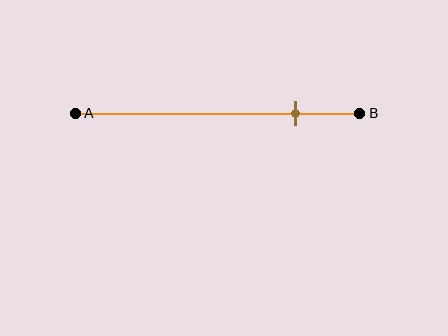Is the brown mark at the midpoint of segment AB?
No, the mark is at about 75% from A, not at the 50% midpoint.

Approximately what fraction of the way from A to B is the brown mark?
The brown mark is approximately 75% of the way from A to B.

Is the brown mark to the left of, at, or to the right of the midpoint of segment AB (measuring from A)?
The brown mark is to the right of the midpoint of segment AB.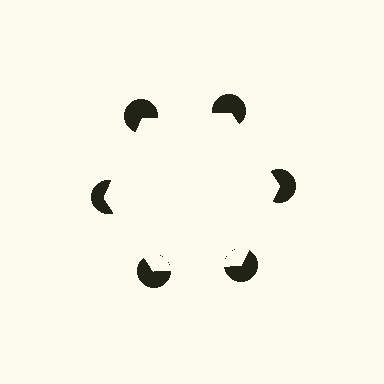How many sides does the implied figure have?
6 sides.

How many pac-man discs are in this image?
There are 6 — one at each vertex of the illusory hexagon.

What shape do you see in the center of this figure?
An illusory hexagon — its edges are inferred from the aligned wedge cuts in the pac-man discs, not physically drawn.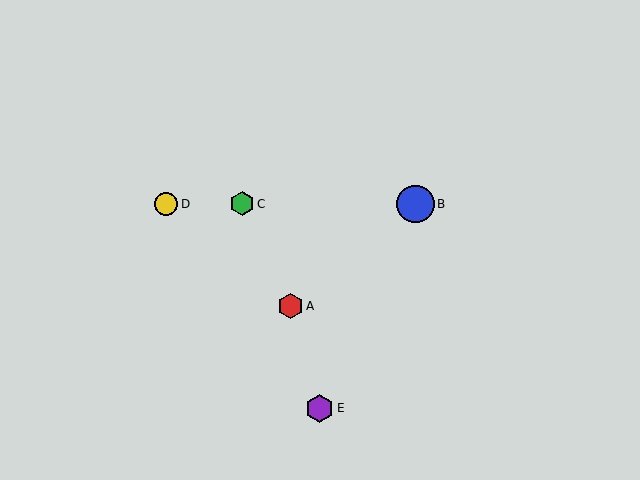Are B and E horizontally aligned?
No, B is at y≈204 and E is at y≈408.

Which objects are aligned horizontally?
Objects B, C, D are aligned horizontally.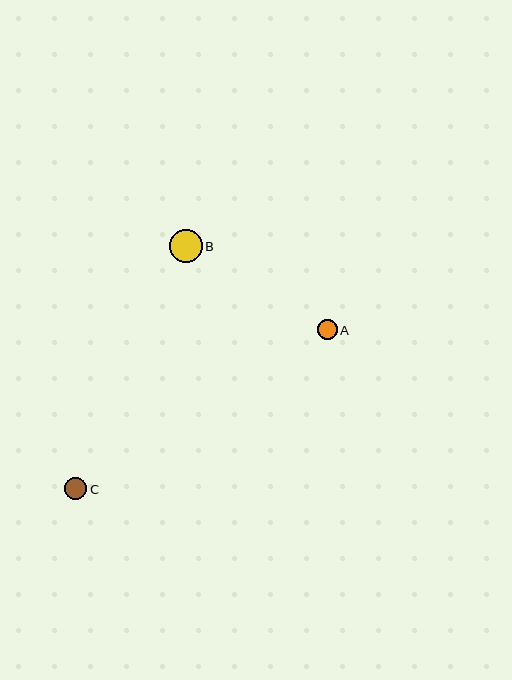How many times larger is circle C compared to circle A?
Circle C is approximately 1.1 times the size of circle A.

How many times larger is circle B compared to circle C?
Circle B is approximately 1.5 times the size of circle C.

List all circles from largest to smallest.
From largest to smallest: B, C, A.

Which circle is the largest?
Circle B is the largest with a size of approximately 33 pixels.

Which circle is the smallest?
Circle A is the smallest with a size of approximately 19 pixels.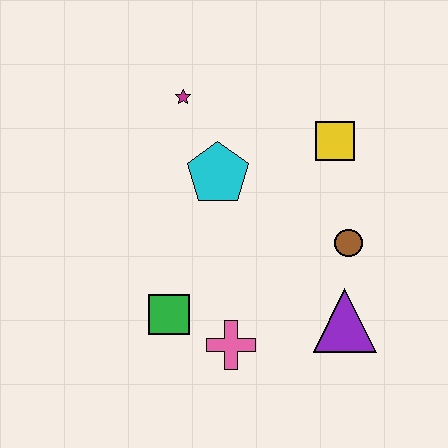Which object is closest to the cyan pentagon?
The magenta star is closest to the cyan pentagon.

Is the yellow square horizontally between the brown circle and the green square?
Yes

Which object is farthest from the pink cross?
The magenta star is farthest from the pink cross.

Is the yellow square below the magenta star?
Yes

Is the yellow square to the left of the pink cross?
No